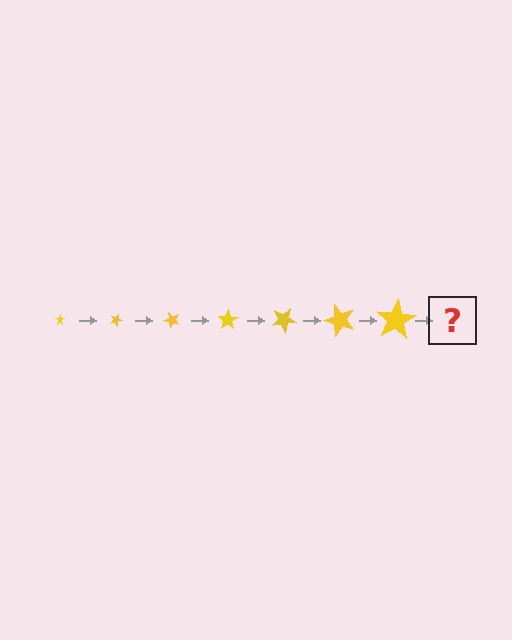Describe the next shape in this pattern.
It should be a star, larger than the previous one and rotated 175 degrees from the start.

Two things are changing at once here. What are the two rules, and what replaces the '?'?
The two rules are that the star grows larger each step and it rotates 25 degrees each step. The '?' should be a star, larger than the previous one and rotated 175 degrees from the start.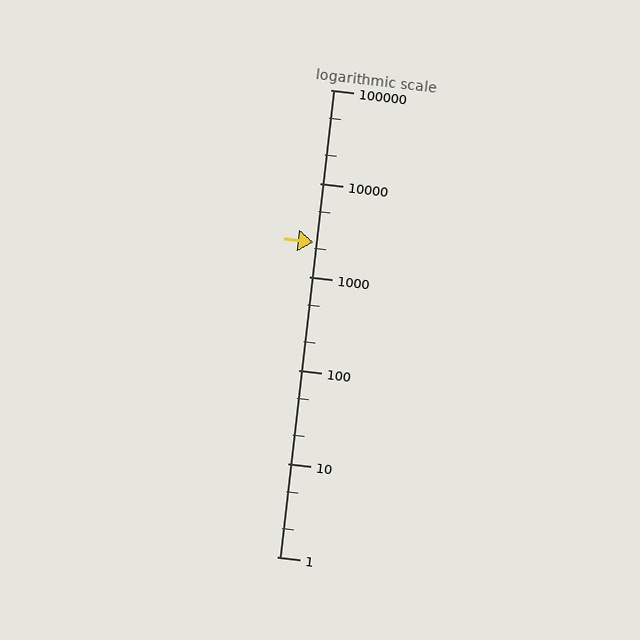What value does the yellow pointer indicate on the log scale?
The pointer indicates approximately 2300.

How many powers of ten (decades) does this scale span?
The scale spans 5 decades, from 1 to 100000.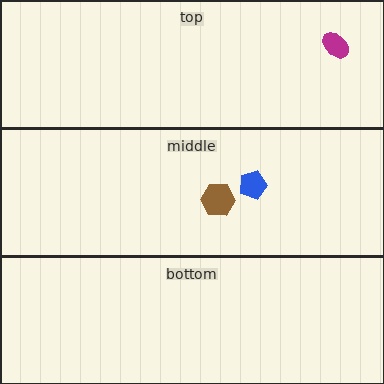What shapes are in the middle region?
The blue pentagon, the brown hexagon.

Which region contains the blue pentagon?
The middle region.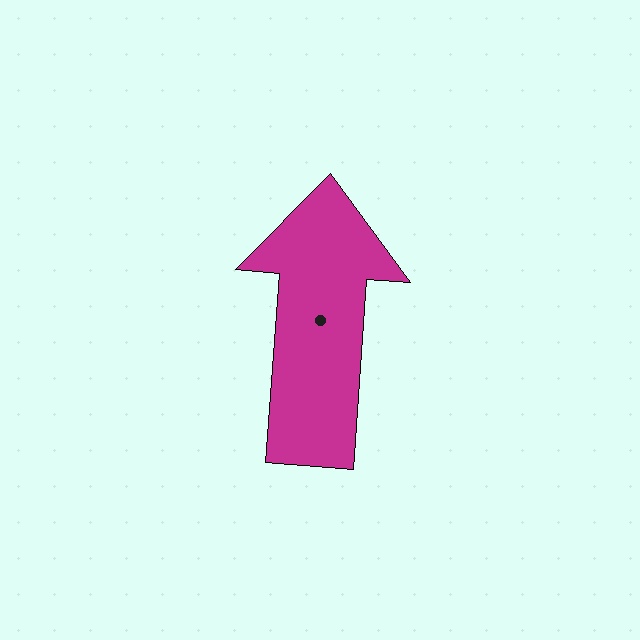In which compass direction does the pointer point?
North.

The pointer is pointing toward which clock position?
Roughly 12 o'clock.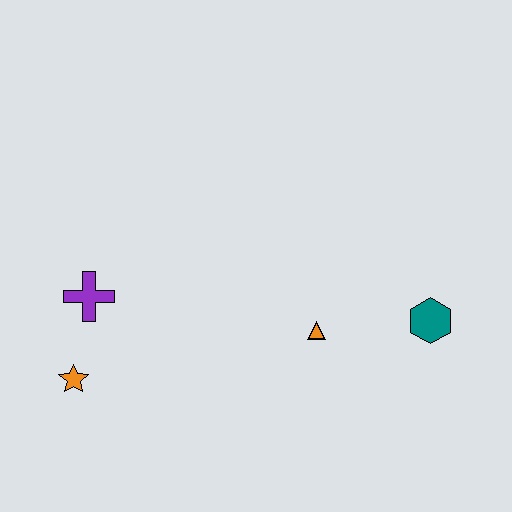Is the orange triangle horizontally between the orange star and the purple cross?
No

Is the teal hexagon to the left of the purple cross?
No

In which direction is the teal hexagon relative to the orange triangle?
The teal hexagon is to the right of the orange triangle.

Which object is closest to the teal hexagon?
The orange triangle is closest to the teal hexagon.